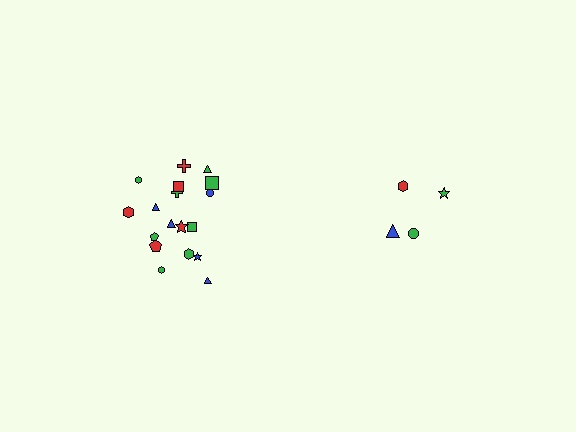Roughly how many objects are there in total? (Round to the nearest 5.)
Roughly 20 objects in total.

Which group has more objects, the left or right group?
The left group.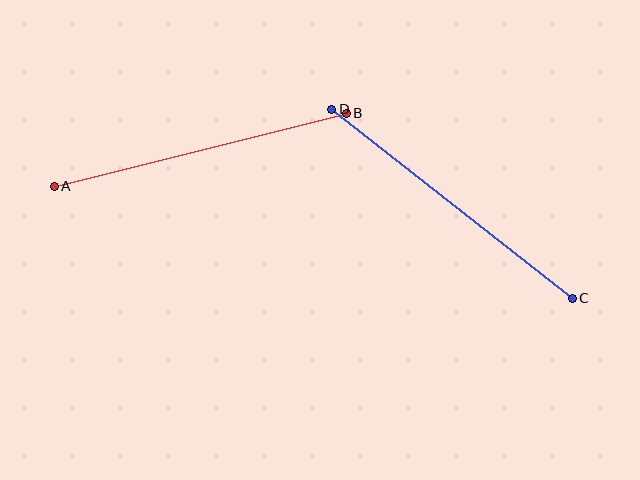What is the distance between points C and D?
The distance is approximately 306 pixels.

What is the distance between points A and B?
The distance is approximately 301 pixels.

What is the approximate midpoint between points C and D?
The midpoint is at approximately (452, 204) pixels.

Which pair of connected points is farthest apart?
Points C and D are farthest apart.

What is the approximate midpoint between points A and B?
The midpoint is at approximately (200, 150) pixels.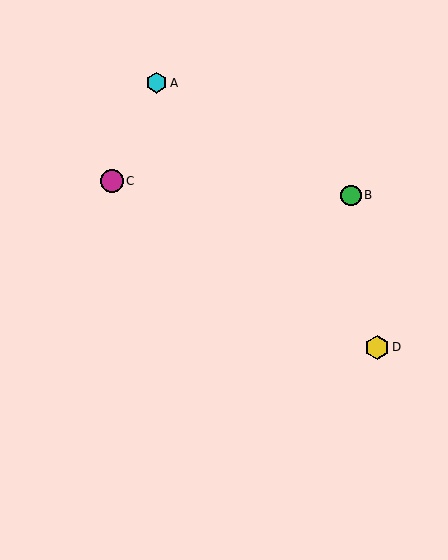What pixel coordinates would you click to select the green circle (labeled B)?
Click at (351, 195) to select the green circle B.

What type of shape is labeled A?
Shape A is a cyan hexagon.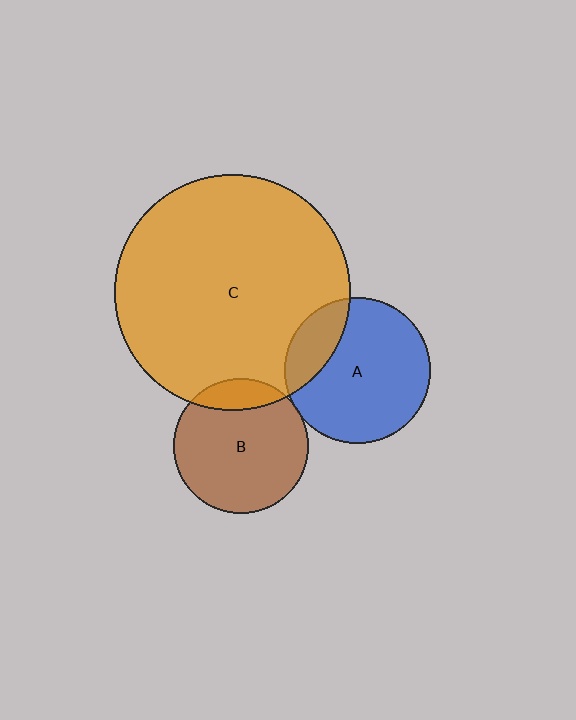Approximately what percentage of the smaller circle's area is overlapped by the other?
Approximately 15%.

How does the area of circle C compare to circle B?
Approximately 3.0 times.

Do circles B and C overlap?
Yes.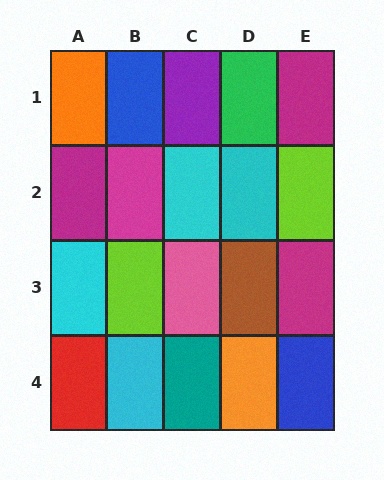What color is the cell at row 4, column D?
Orange.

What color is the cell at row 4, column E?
Blue.